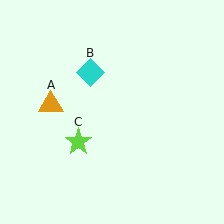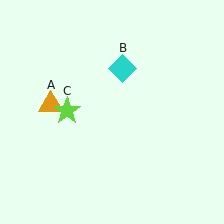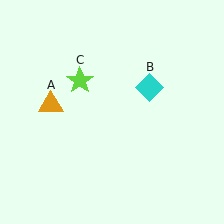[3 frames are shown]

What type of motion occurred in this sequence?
The cyan diamond (object B), lime star (object C) rotated clockwise around the center of the scene.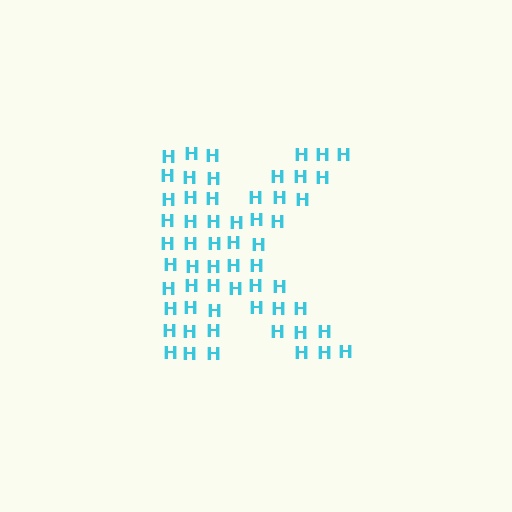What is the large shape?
The large shape is the letter K.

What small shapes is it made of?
It is made of small letter H's.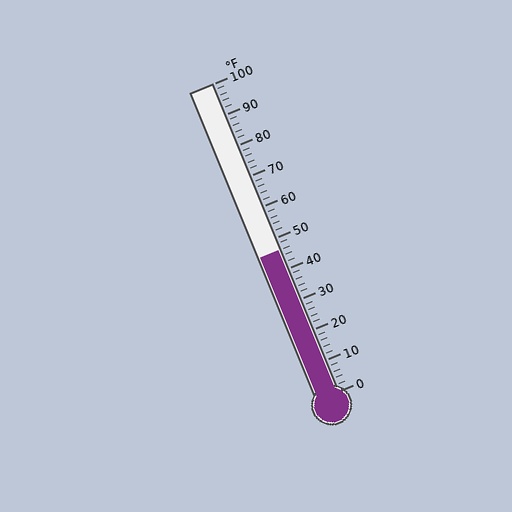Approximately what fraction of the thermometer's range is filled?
The thermometer is filled to approximately 45% of its range.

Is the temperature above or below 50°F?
The temperature is below 50°F.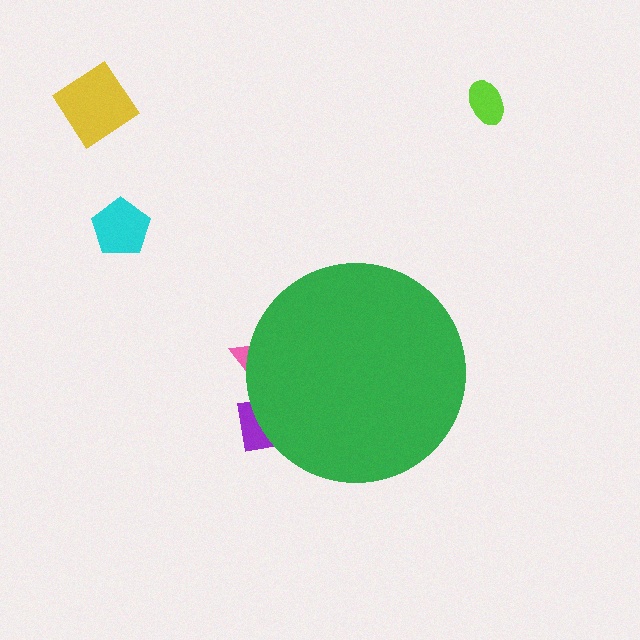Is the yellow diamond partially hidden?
No, the yellow diamond is fully visible.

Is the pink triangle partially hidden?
Yes, the pink triangle is partially hidden behind the green circle.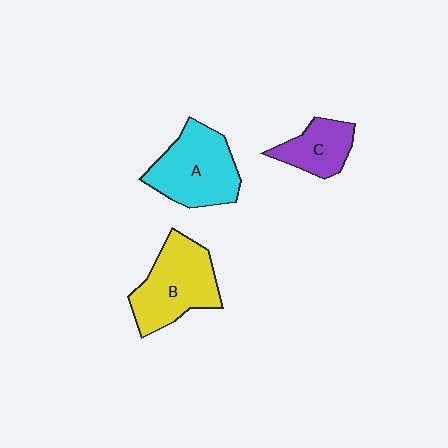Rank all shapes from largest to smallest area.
From largest to smallest: B (yellow), A (cyan), C (purple).